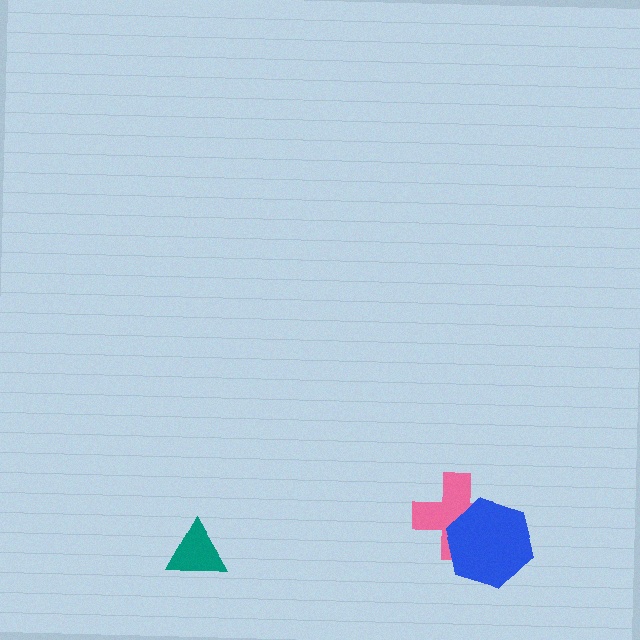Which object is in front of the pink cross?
The blue hexagon is in front of the pink cross.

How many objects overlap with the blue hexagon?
1 object overlaps with the blue hexagon.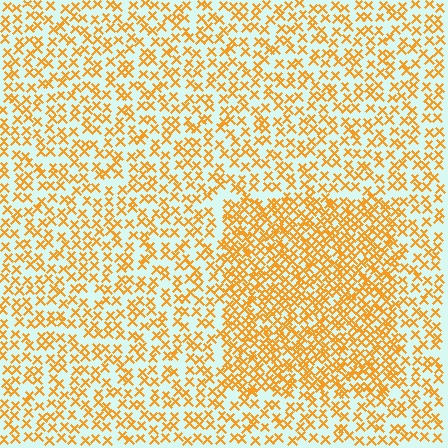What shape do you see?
I see a rectangle.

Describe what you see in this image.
The image contains small orange elements arranged at two different densities. A rectangle-shaped region is visible where the elements are more densely packed than the surrounding area.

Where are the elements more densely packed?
The elements are more densely packed inside the rectangle boundary.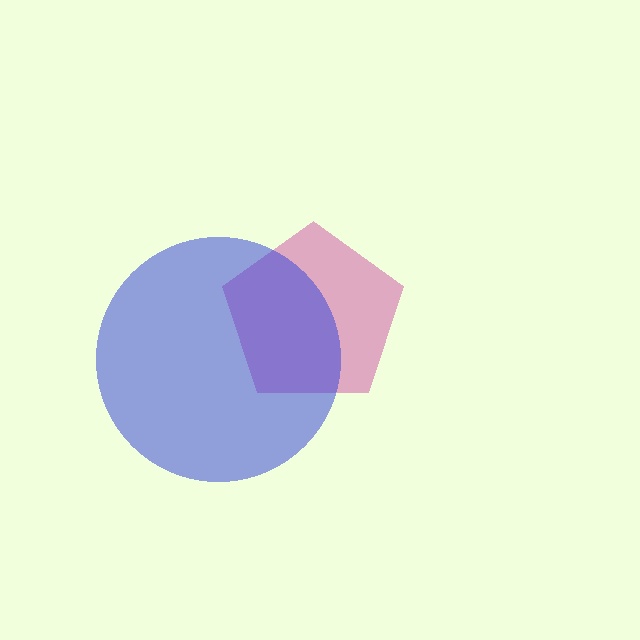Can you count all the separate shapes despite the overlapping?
Yes, there are 2 separate shapes.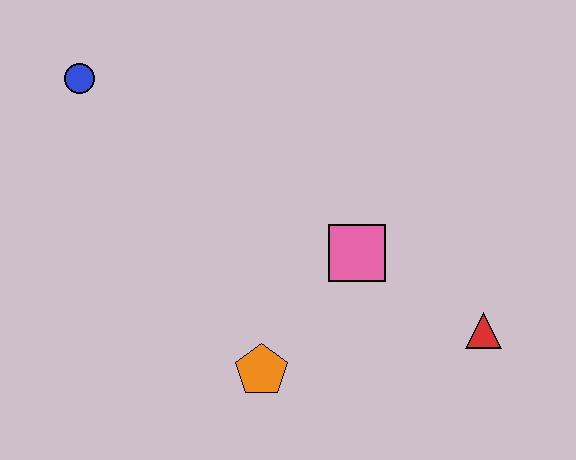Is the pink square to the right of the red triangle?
No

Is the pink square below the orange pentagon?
No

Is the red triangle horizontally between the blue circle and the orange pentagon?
No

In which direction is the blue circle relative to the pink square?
The blue circle is to the left of the pink square.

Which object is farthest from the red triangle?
The blue circle is farthest from the red triangle.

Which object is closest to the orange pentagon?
The pink square is closest to the orange pentagon.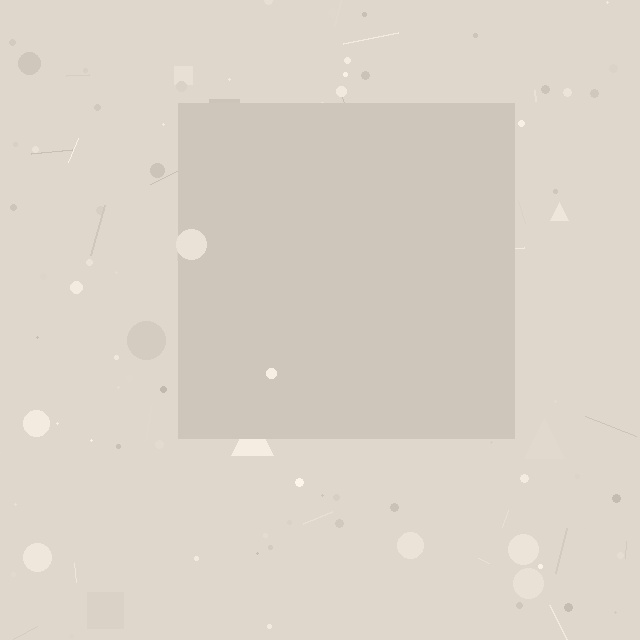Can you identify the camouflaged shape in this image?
The camouflaged shape is a square.